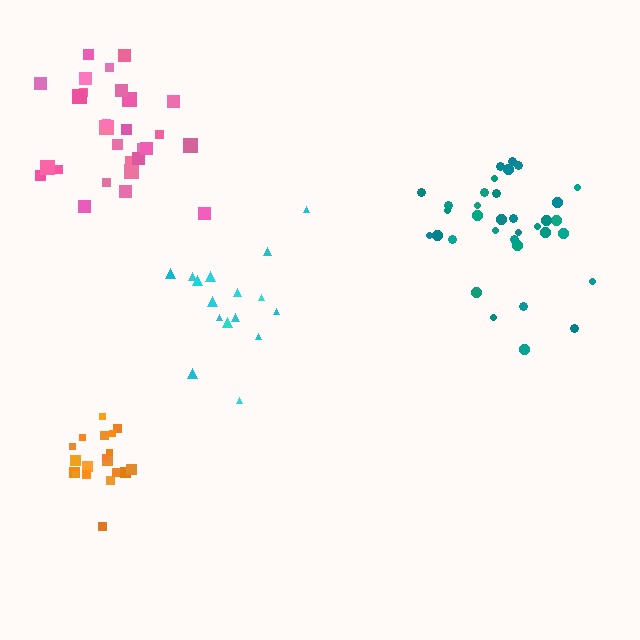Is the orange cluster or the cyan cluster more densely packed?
Orange.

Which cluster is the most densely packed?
Orange.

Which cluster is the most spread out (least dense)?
Cyan.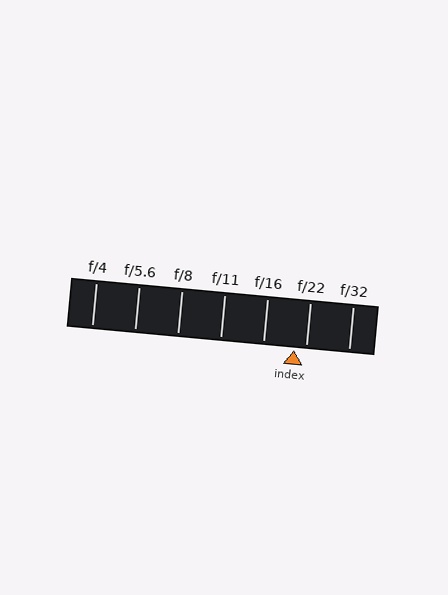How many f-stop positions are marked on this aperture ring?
There are 7 f-stop positions marked.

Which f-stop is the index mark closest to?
The index mark is closest to f/22.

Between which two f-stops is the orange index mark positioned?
The index mark is between f/16 and f/22.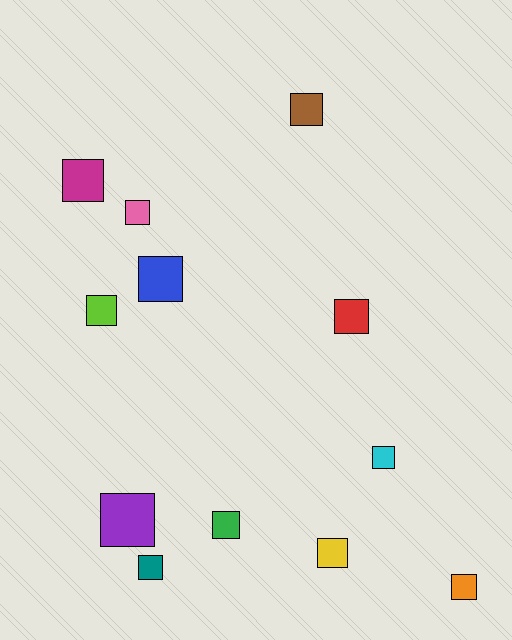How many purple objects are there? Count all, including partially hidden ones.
There is 1 purple object.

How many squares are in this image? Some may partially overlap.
There are 12 squares.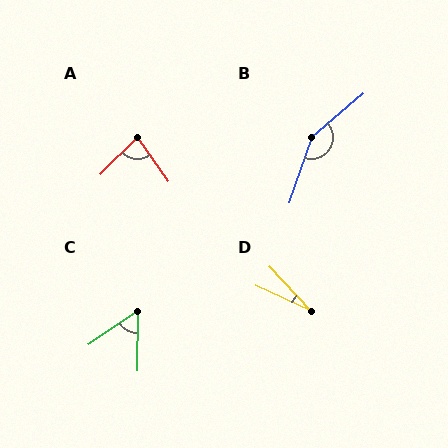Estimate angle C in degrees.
Approximately 55 degrees.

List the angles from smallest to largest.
D (22°), C (55°), A (80°), B (149°).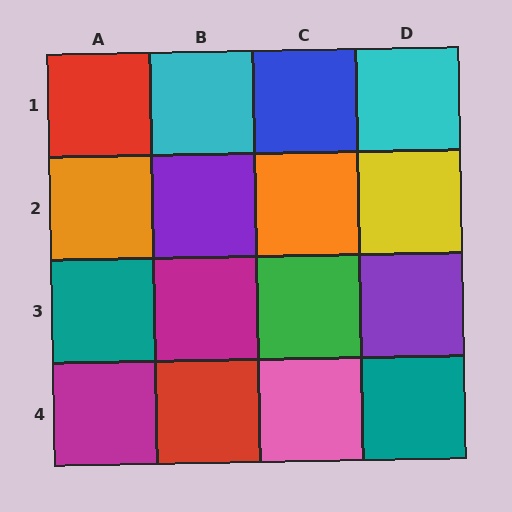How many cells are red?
2 cells are red.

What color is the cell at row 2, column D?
Yellow.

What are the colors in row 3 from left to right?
Teal, magenta, green, purple.